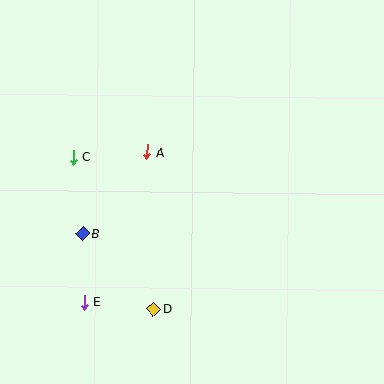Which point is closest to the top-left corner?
Point C is closest to the top-left corner.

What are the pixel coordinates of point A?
Point A is at (147, 152).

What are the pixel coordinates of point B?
Point B is at (83, 234).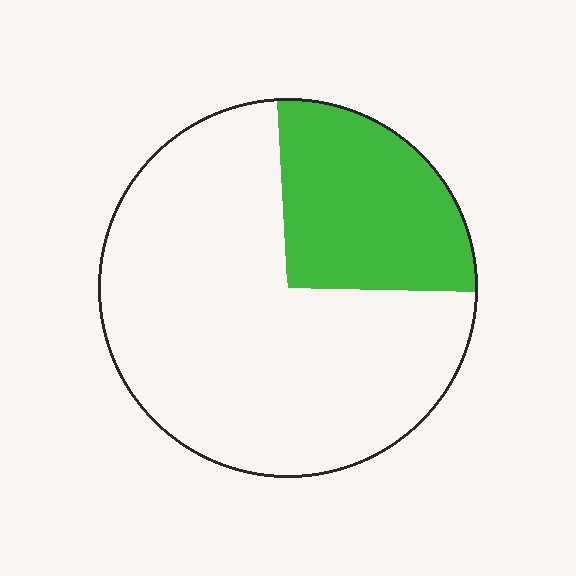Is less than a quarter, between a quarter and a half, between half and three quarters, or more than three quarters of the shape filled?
Between a quarter and a half.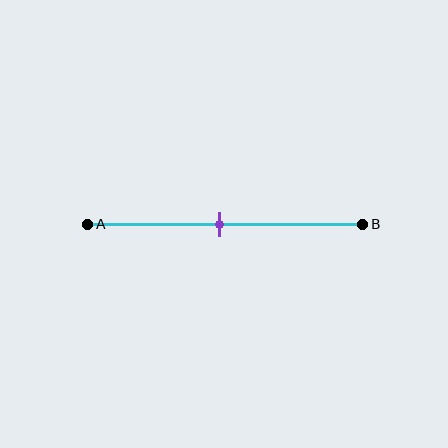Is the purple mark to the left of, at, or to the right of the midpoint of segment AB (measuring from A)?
The purple mark is approximately at the midpoint of segment AB.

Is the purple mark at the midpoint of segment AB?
Yes, the mark is approximately at the midpoint.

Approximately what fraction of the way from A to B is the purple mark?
The purple mark is approximately 50% of the way from A to B.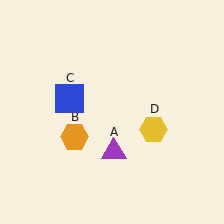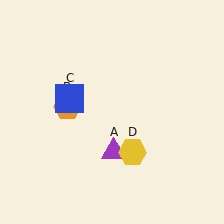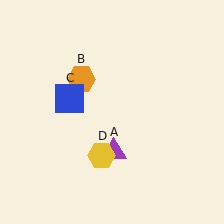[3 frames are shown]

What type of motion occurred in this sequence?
The orange hexagon (object B), yellow hexagon (object D) rotated clockwise around the center of the scene.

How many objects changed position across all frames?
2 objects changed position: orange hexagon (object B), yellow hexagon (object D).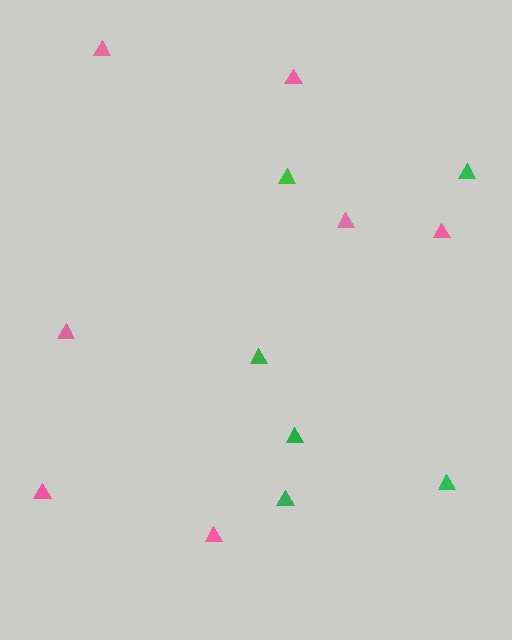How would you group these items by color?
There are 2 groups: one group of green triangles (6) and one group of pink triangles (7).